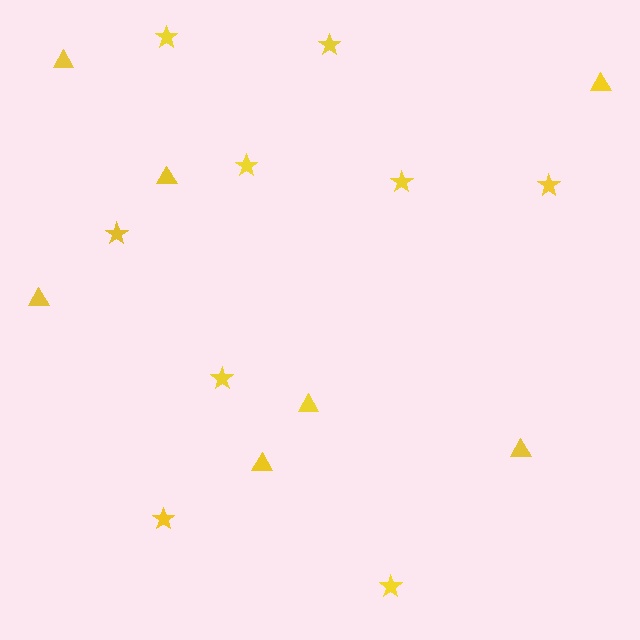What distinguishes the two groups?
There are 2 groups: one group of stars (9) and one group of triangles (7).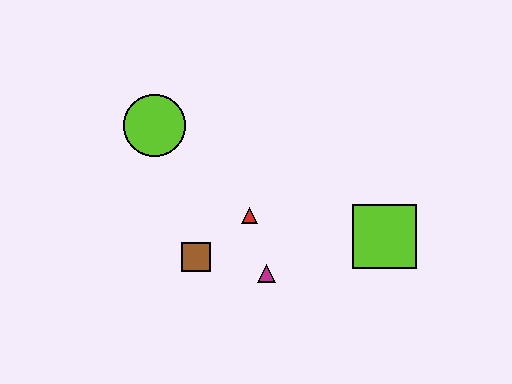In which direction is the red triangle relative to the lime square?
The red triangle is to the left of the lime square.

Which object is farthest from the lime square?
The lime circle is farthest from the lime square.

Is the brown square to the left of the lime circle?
No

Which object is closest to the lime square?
The magenta triangle is closest to the lime square.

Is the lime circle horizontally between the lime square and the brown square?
No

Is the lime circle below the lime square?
No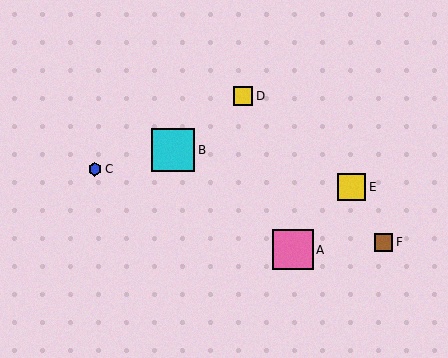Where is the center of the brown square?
The center of the brown square is at (383, 242).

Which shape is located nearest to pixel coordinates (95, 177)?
The blue hexagon (labeled C) at (95, 169) is nearest to that location.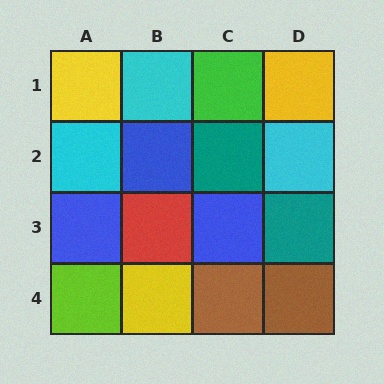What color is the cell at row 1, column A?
Yellow.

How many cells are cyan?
3 cells are cyan.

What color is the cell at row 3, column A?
Blue.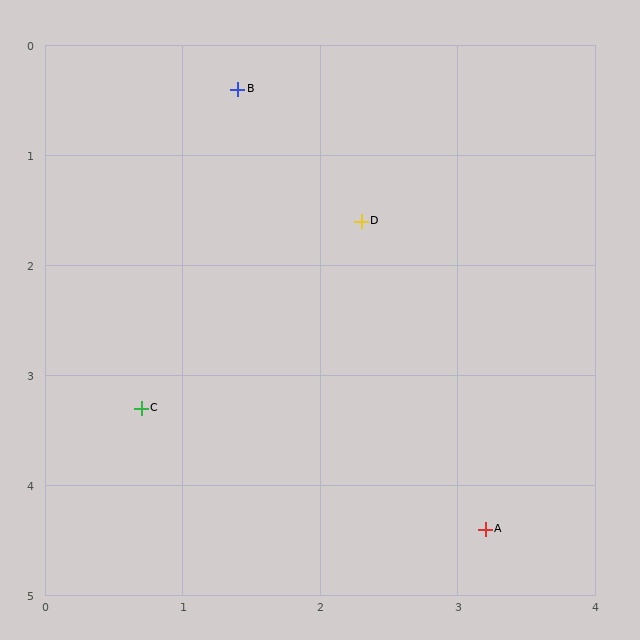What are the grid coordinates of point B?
Point B is at approximately (1.4, 0.4).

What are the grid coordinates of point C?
Point C is at approximately (0.7, 3.3).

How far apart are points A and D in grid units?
Points A and D are about 2.9 grid units apart.